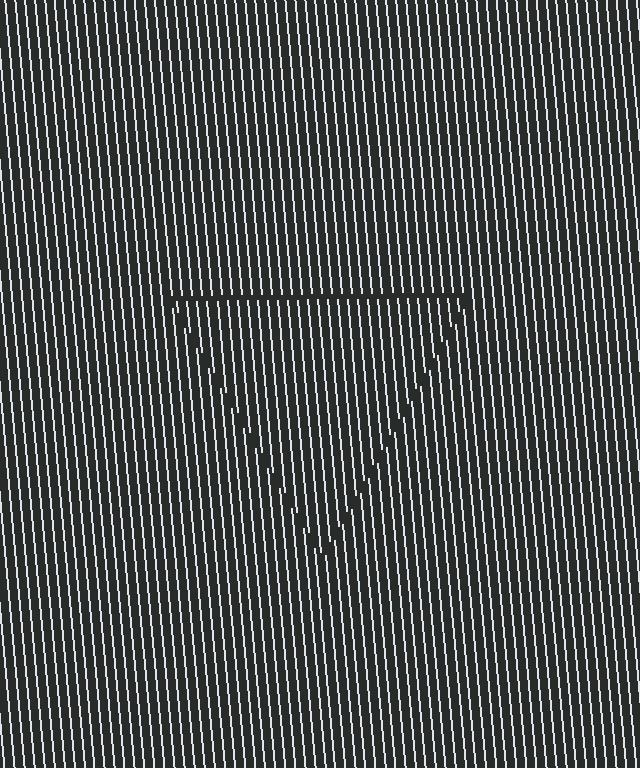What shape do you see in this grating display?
An illusory triangle. The interior of the shape contains the same grating, shifted by half a period — the contour is defined by the phase discontinuity where line-ends from the inner and outer gratings abut.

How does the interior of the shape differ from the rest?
The interior of the shape contains the same grating, shifted by half a period — the contour is defined by the phase discontinuity where line-ends from the inner and outer gratings abut.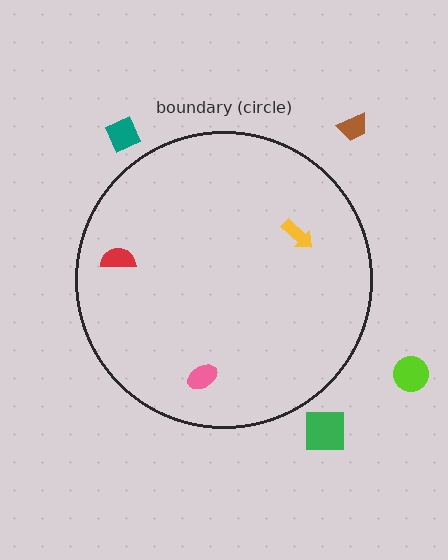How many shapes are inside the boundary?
3 inside, 4 outside.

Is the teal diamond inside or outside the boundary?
Outside.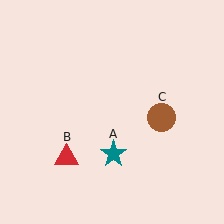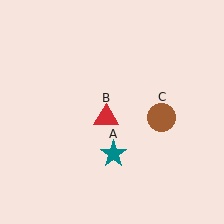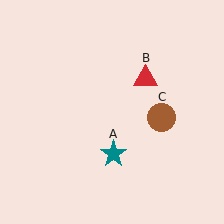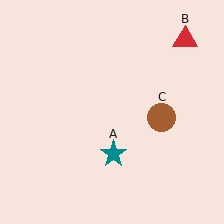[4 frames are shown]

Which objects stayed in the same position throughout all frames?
Teal star (object A) and brown circle (object C) remained stationary.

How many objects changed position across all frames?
1 object changed position: red triangle (object B).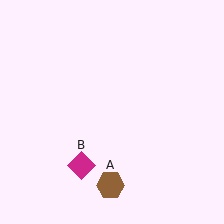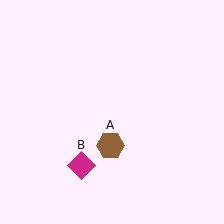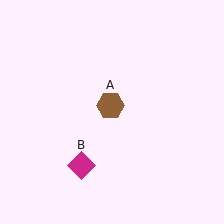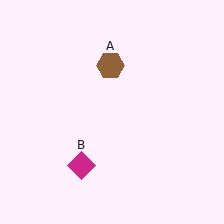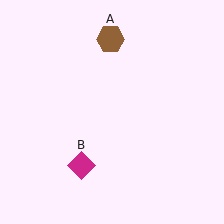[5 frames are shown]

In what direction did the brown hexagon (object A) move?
The brown hexagon (object A) moved up.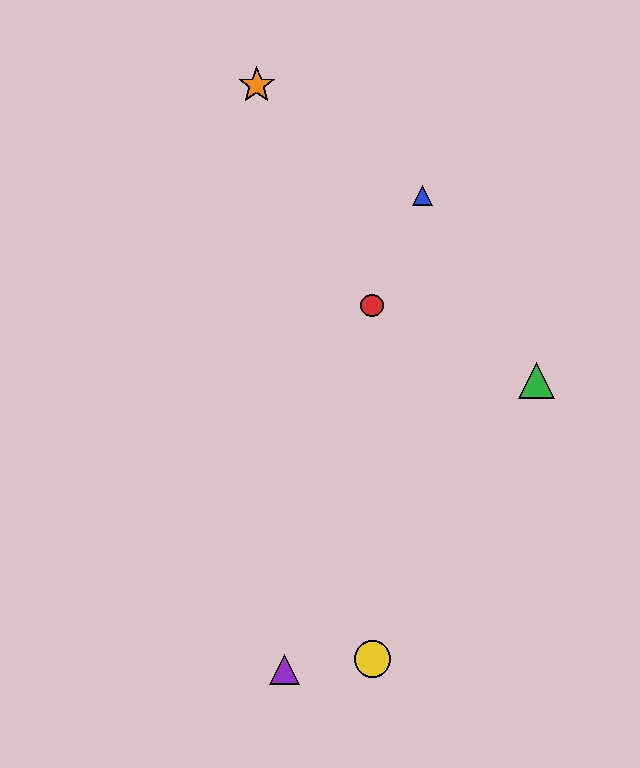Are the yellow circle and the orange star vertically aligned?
No, the yellow circle is at x≈372 and the orange star is at x≈257.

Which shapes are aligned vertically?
The red circle, the yellow circle are aligned vertically.